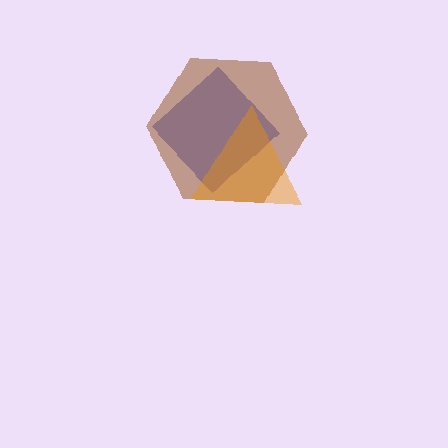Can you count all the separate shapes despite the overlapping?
Yes, there are 3 separate shapes.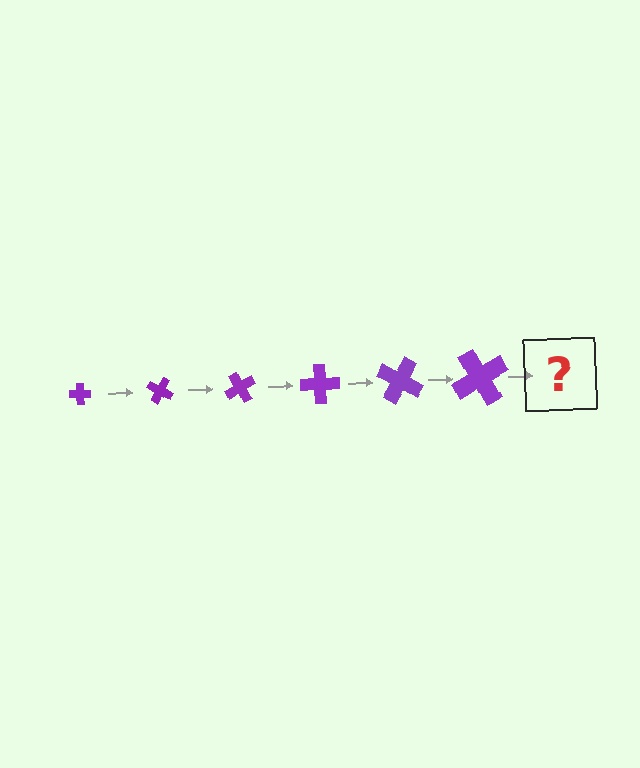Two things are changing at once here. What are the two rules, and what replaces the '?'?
The two rules are that the cross grows larger each step and it rotates 30 degrees each step. The '?' should be a cross, larger than the previous one and rotated 180 degrees from the start.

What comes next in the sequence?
The next element should be a cross, larger than the previous one and rotated 180 degrees from the start.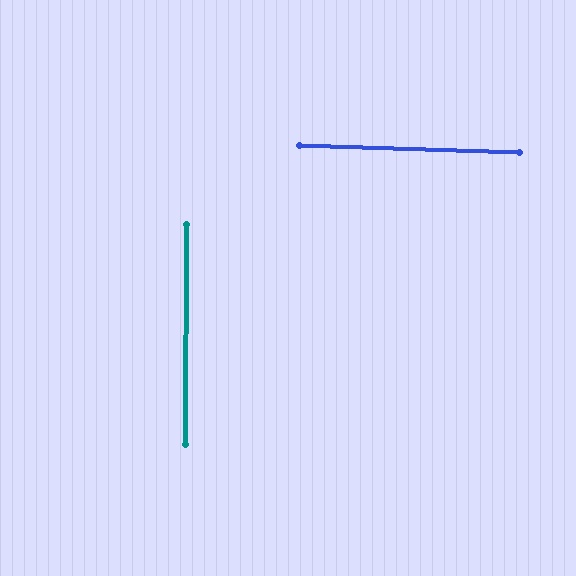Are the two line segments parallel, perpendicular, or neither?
Perpendicular — they meet at approximately 89°.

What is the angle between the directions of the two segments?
Approximately 89 degrees.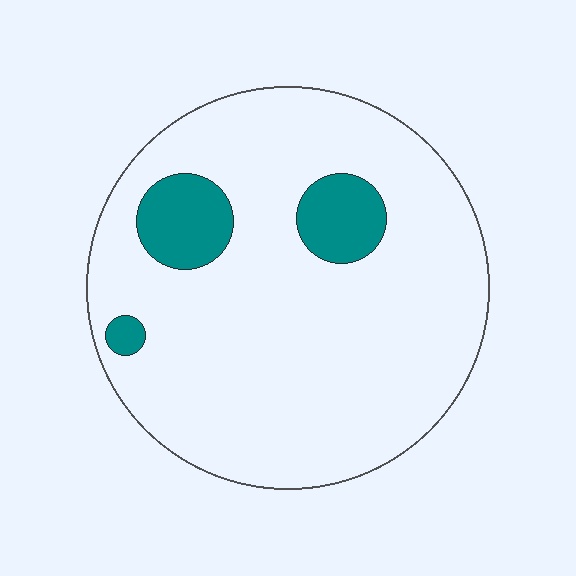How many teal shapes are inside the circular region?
3.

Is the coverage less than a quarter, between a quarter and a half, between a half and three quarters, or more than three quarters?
Less than a quarter.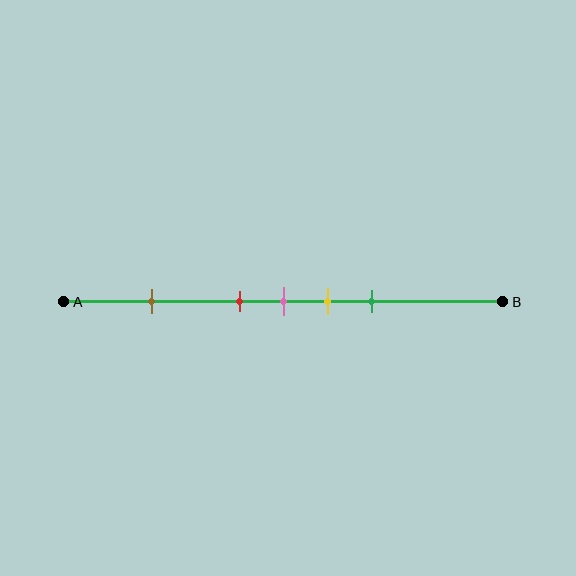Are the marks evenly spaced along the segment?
No, the marks are not evenly spaced.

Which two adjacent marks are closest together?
The red and pink marks are the closest adjacent pair.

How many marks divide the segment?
There are 5 marks dividing the segment.